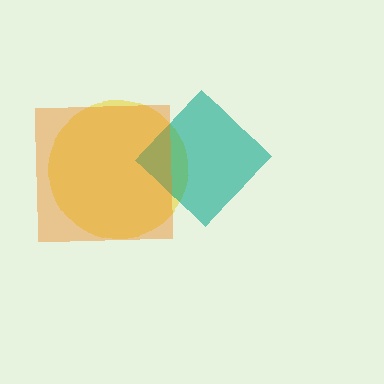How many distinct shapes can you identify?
There are 3 distinct shapes: a yellow circle, a teal diamond, an orange square.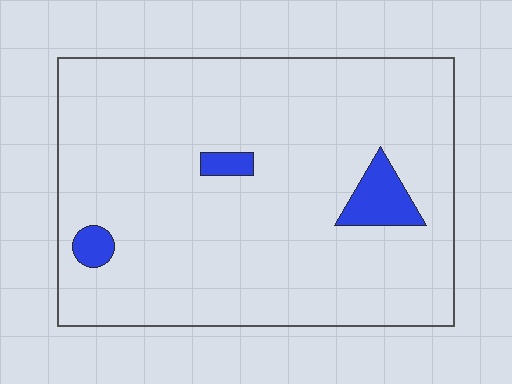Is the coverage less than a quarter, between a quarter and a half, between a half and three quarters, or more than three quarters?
Less than a quarter.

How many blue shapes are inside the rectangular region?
3.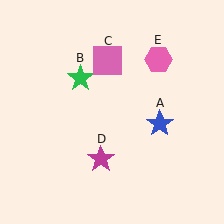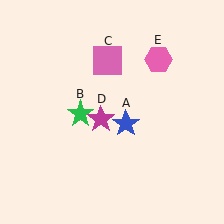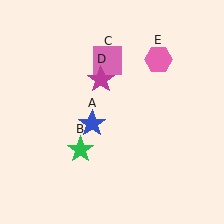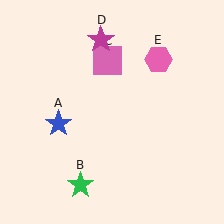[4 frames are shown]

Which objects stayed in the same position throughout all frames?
Pink square (object C) and pink hexagon (object E) remained stationary.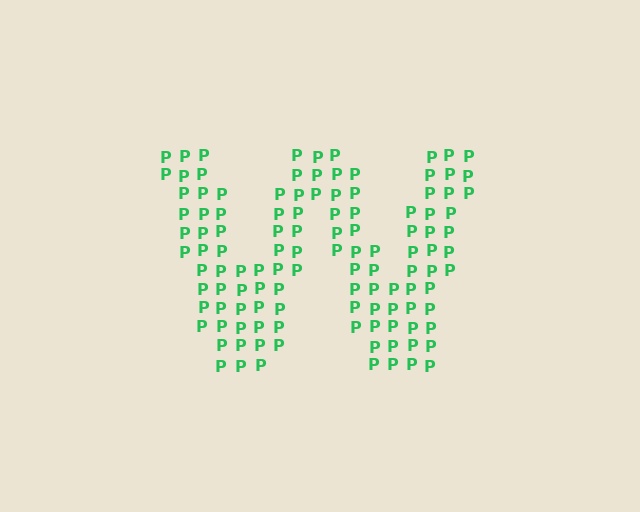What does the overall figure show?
The overall figure shows the letter W.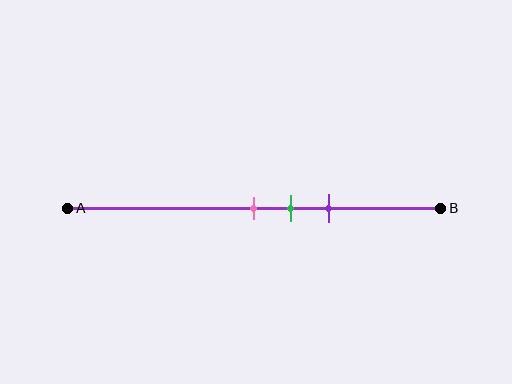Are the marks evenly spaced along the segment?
Yes, the marks are approximately evenly spaced.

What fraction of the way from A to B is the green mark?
The green mark is approximately 60% (0.6) of the way from A to B.